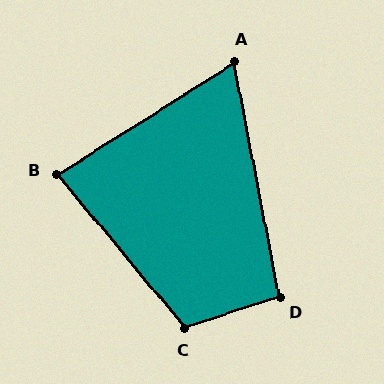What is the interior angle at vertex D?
Approximately 97 degrees (obtuse).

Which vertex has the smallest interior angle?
A, at approximately 69 degrees.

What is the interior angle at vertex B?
Approximately 83 degrees (acute).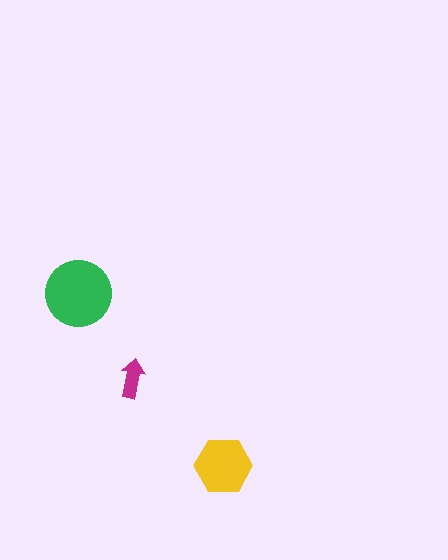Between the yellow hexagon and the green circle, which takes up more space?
The green circle.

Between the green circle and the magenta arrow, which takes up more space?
The green circle.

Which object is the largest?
The green circle.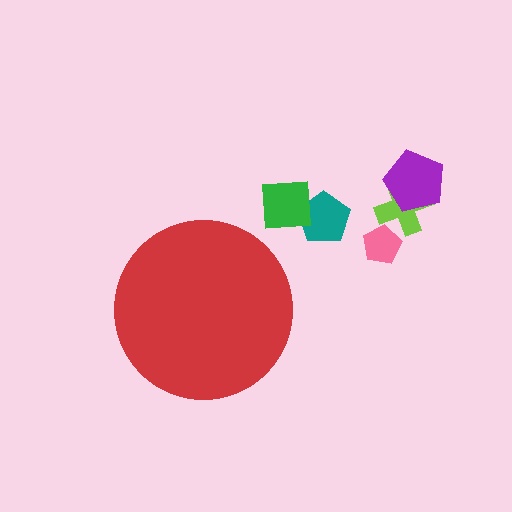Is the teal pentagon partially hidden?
No, the teal pentagon is fully visible.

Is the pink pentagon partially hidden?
No, the pink pentagon is fully visible.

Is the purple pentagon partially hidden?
No, the purple pentagon is fully visible.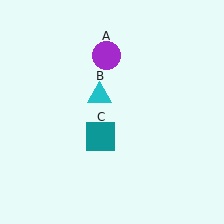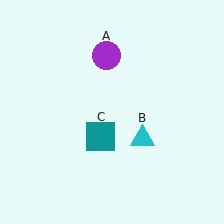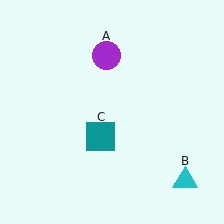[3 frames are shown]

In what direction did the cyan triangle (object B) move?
The cyan triangle (object B) moved down and to the right.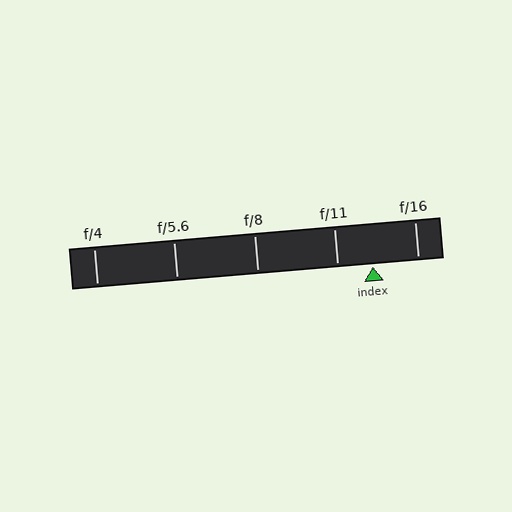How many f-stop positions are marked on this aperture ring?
There are 5 f-stop positions marked.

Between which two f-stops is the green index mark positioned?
The index mark is between f/11 and f/16.